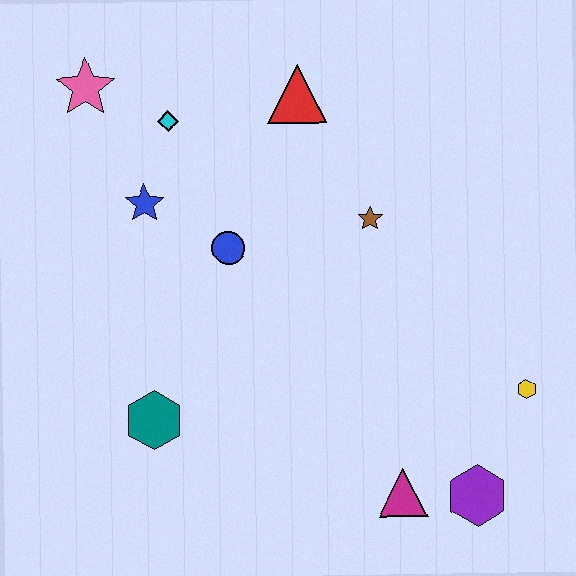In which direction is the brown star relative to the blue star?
The brown star is to the right of the blue star.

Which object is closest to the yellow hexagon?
The purple hexagon is closest to the yellow hexagon.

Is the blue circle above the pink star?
No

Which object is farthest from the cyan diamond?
The purple hexagon is farthest from the cyan diamond.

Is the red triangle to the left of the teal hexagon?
No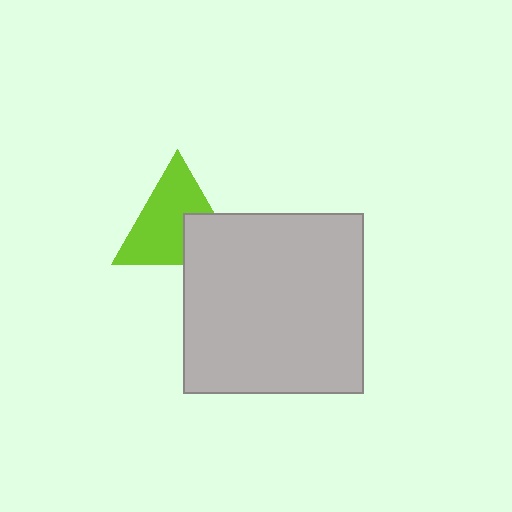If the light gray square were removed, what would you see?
You would see the complete lime triangle.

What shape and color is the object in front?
The object in front is a light gray square.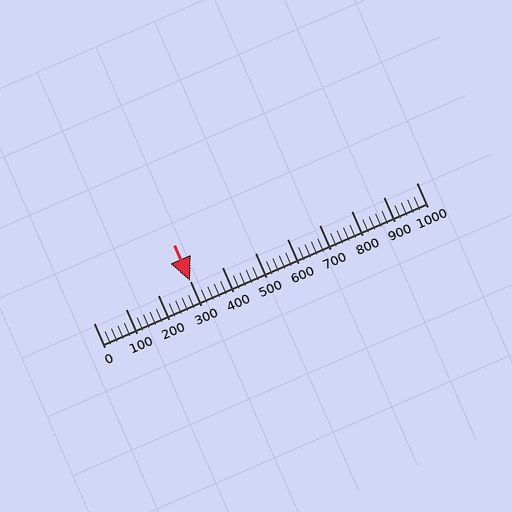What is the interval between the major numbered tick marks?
The major tick marks are spaced 100 units apart.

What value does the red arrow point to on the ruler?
The red arrow points to approximately 300.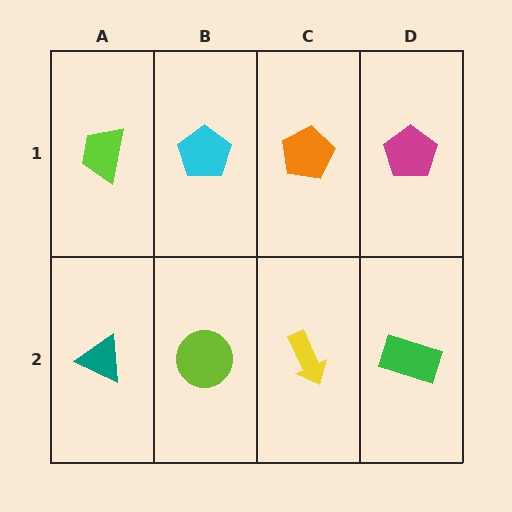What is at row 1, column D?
A magenta pentagon.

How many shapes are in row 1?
4 shapes.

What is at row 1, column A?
A lime trapezoid.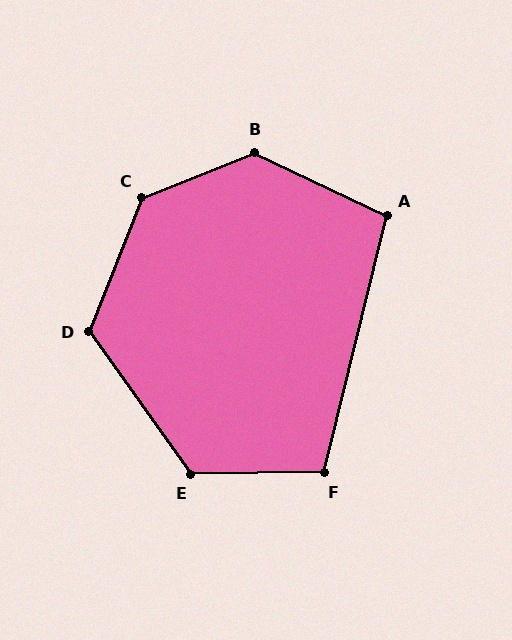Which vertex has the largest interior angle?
C, at approximately 133 degrees.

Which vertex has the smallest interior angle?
A, at approximately 102 degrees.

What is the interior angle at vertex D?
Approximately 123 degrees (obtuse).